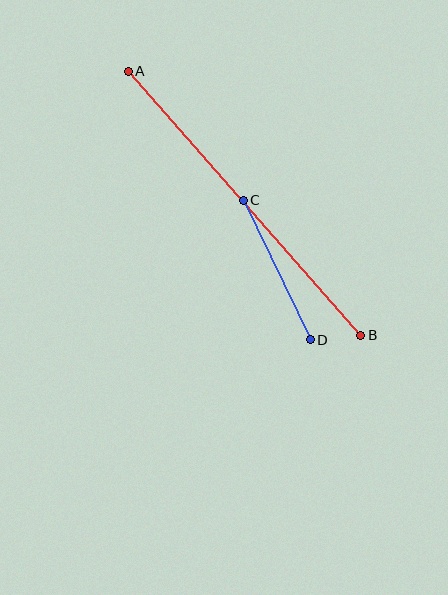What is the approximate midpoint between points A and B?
The midpoint is at approximately (245, 203) pixels.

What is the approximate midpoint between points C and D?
The midpoint is at approximately (277, 270) pixels.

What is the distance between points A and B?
The distance is approximately 352 pixels.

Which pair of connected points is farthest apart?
Points A and B are farthest apart.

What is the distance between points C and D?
The distance is approximately 155 pixels.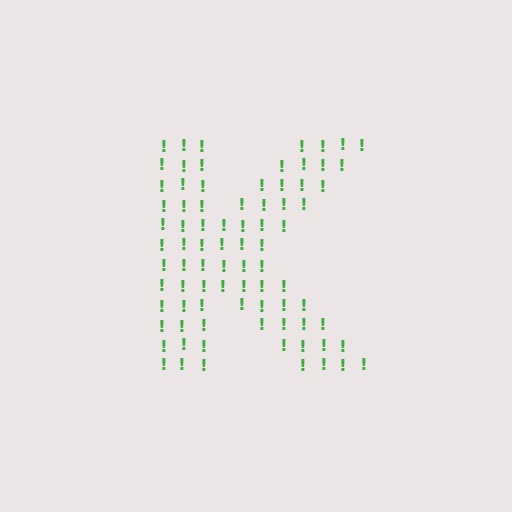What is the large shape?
The large shape is the letter K.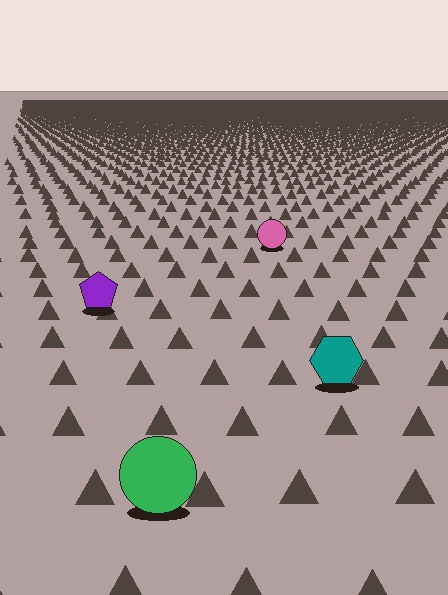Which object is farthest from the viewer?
The pink circle is farthest from the viewer. It appears smaller and the ground texture around it is denser.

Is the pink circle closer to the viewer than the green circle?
No. The green circle is closer — you can tell from the texture gradient: the ground texture is coarser near it.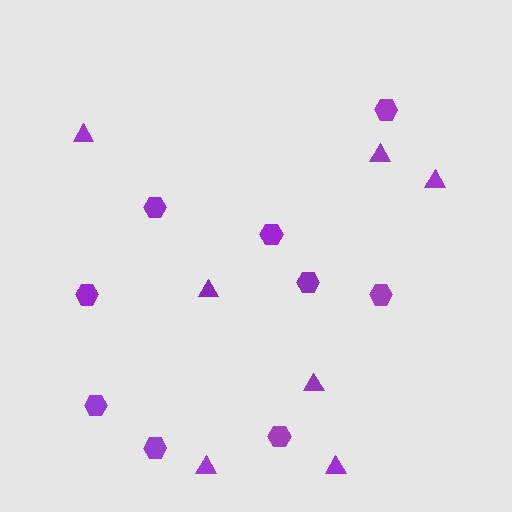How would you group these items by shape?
There are 2 groups: one group of triangles (7) and one group of hexagons (9).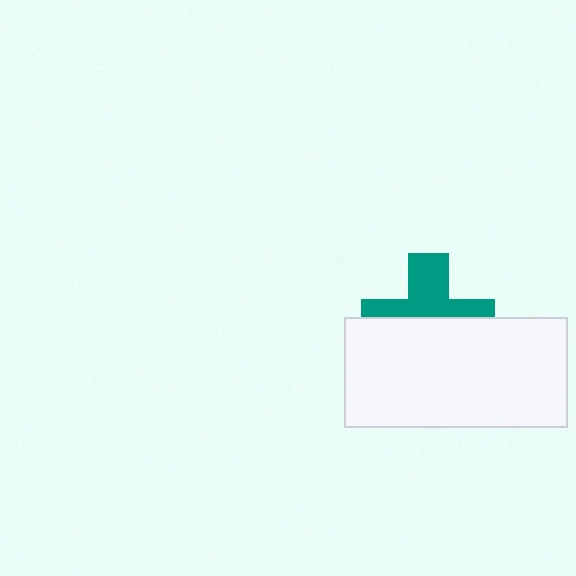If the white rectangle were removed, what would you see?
You would see the complete teal cross.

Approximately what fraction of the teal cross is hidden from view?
Roughly 53% of the teal cross is hidden behind the white rectangle.